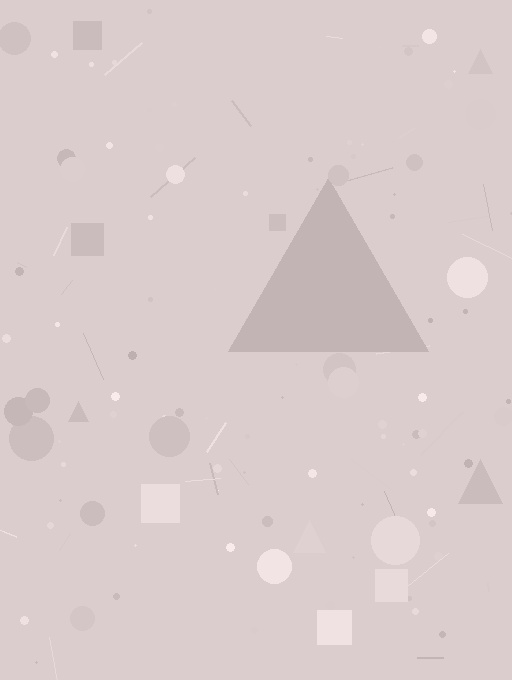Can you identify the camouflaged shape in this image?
The camouflaged shape is a triangle.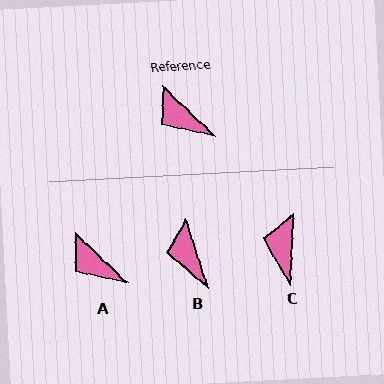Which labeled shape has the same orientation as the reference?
A.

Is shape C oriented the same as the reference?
No, it is off by about 49 degrees.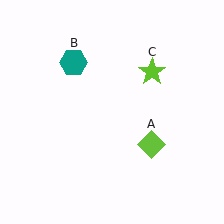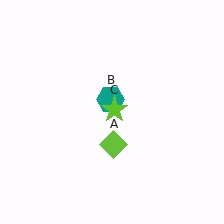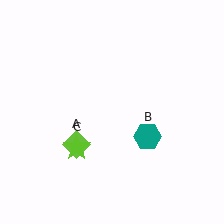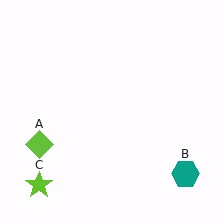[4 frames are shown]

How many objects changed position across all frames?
3 objects changed position: lime diamond (object A), teal hexagon (object B), lime star (object C).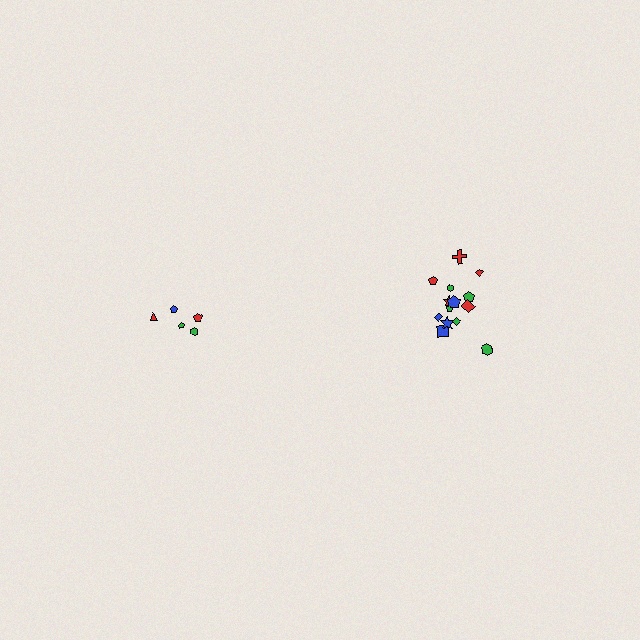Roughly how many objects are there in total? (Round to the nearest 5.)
Roughly 20 objects in total.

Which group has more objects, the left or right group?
The right group.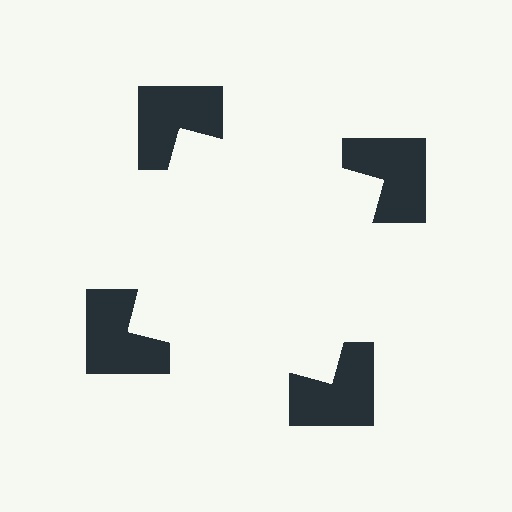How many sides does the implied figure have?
4 sides.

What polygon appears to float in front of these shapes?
An illusory square — its edges are inferred from the aligned wedge cuts in the notched squares, not physically drawn.